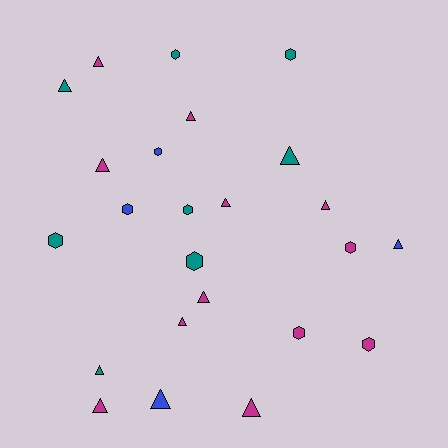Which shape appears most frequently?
Triangle, with 14 objects.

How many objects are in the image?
There are 24 objects.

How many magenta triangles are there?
There are 9 magenta triangles.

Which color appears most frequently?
Magenta, with 12 objects.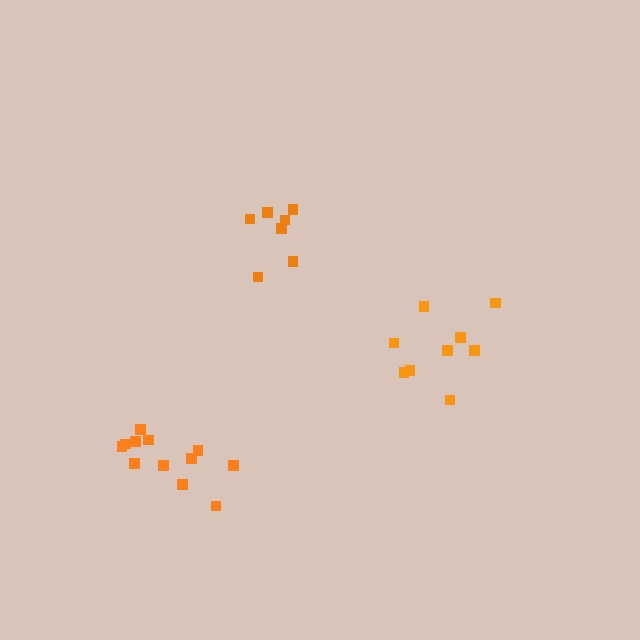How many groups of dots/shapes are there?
There are 3 groups.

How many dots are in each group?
Group 1: 7 dots, Group 2: 12 dots, Group 3: 9 dots (28 total).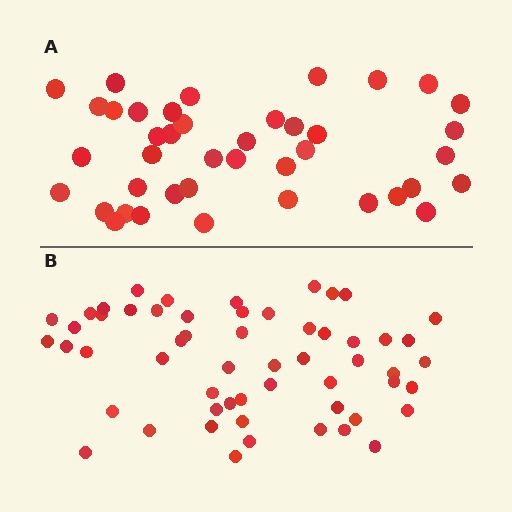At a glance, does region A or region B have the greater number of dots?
Region B (the bottom region) has more dots.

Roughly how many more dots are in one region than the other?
Region B has approximately 15 more dots than region A.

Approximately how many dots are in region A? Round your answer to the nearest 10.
About 40 dots. (The exact count is 41, which rounds to 40.)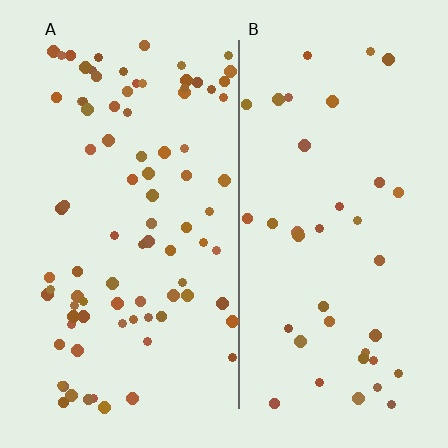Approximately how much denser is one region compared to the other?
Approximately 2.2× — region A over region B.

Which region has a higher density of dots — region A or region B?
A (the left).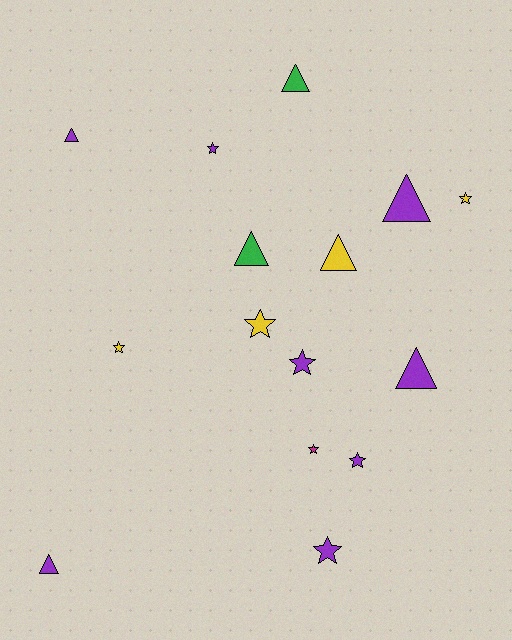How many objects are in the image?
There are 15 objects.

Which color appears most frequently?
Purple, with 8 objects.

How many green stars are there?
There are no green stars.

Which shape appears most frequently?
Star, with 8 objects.